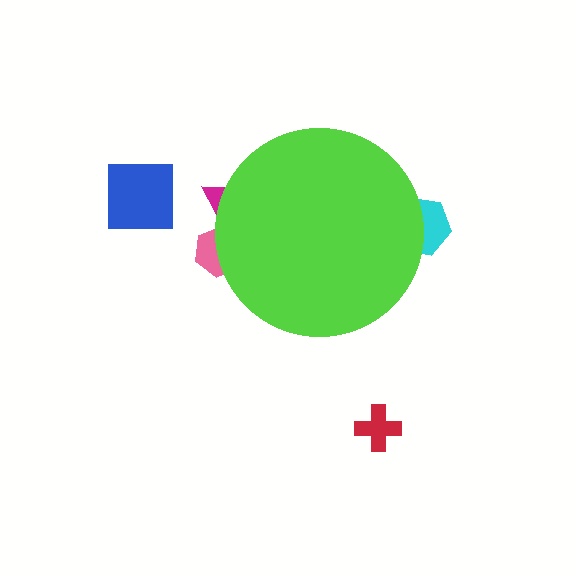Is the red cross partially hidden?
No, the red cross is fully visible.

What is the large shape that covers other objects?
A lime circle.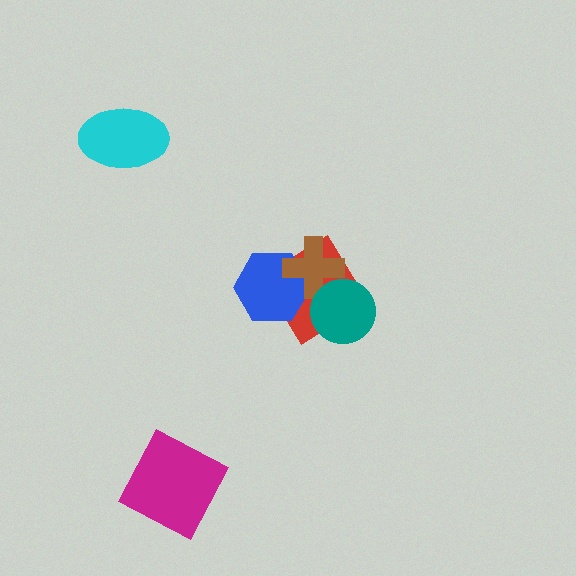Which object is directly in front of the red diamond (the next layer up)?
The blue hexagon is directly in front of the red diamond.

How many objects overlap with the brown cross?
3 objects overlap with the brown cross.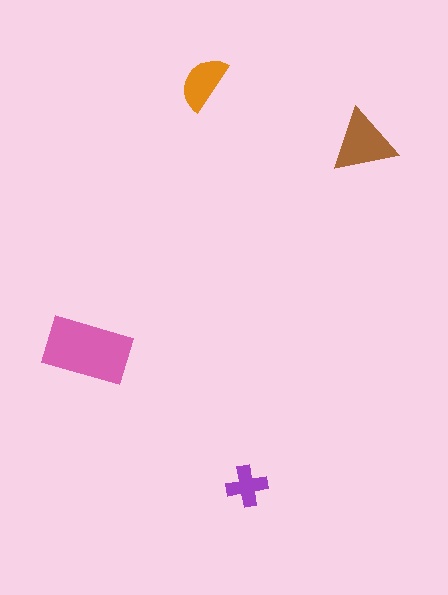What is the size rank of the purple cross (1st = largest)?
4th.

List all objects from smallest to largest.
The purple cross, the orange semicircle, the brown triangle, the pink rectangle.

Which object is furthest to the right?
The brown triangle is rightmost.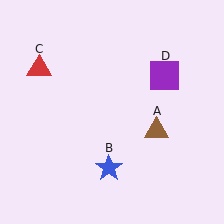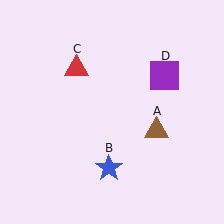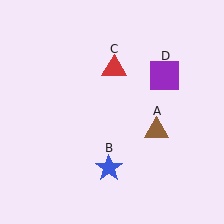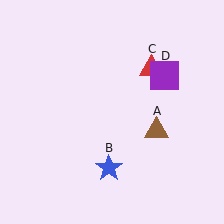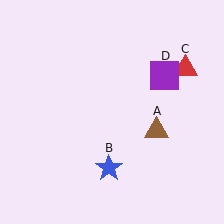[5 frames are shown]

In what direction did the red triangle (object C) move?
The red triangle (object C) moved right.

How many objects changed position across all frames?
1 object changed position: red triangle (object C).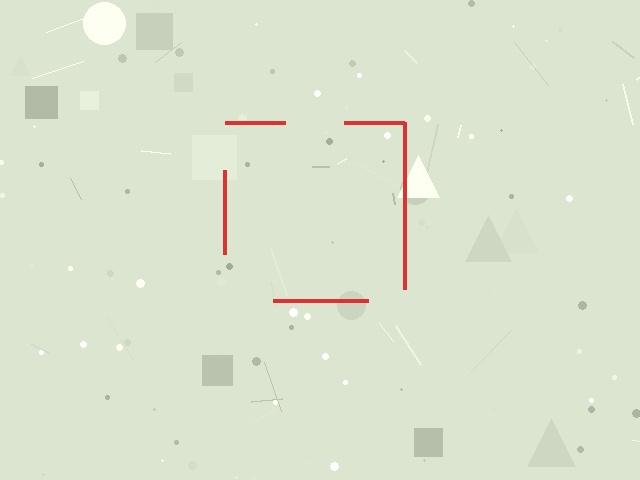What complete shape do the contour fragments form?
The contour fragments form a square.